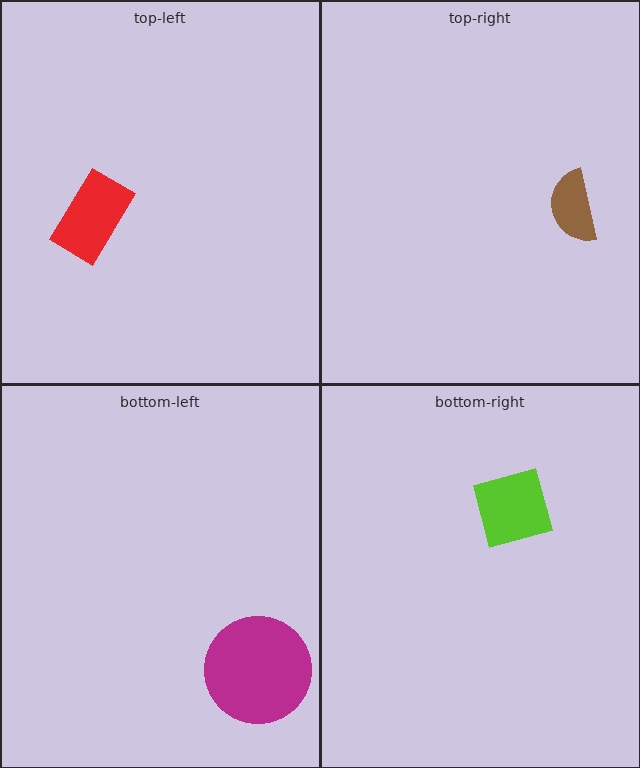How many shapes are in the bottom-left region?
1.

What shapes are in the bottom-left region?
The magenta circle.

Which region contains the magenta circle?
The bottom-left region.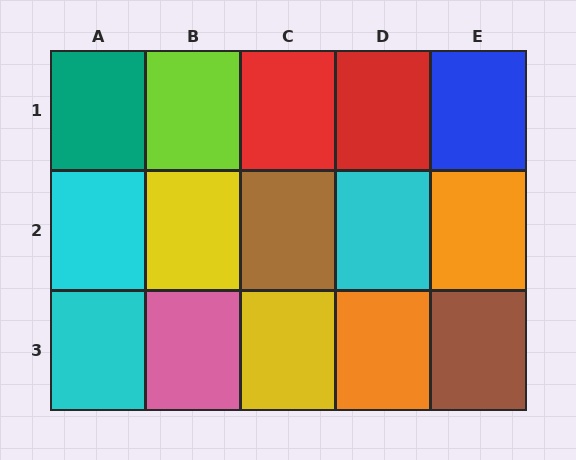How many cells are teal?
1 cell is teal.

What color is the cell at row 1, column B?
Lime.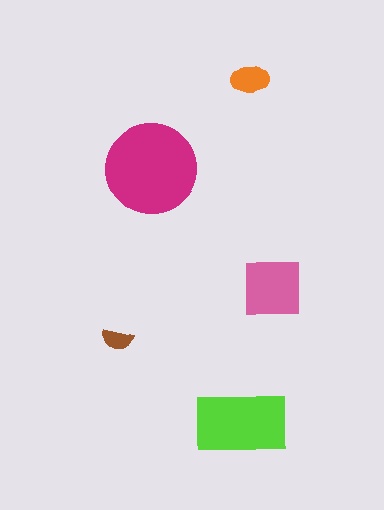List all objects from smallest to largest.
The brown semicircle, the orange ellipse, the pink square, the lime rectangle, the magenta circle.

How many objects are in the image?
There are 5 objects in the image.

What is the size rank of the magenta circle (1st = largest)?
1st.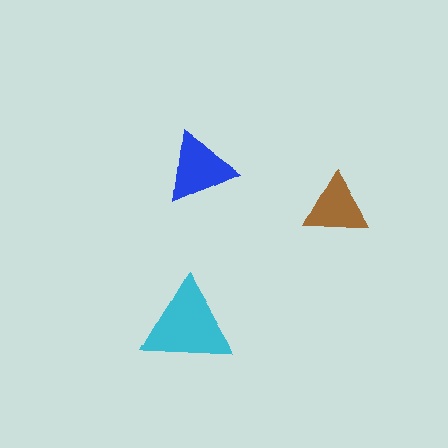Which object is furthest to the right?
The brown triangle is rightmost.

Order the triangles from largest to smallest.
the cyan one, the blue one, the brown one.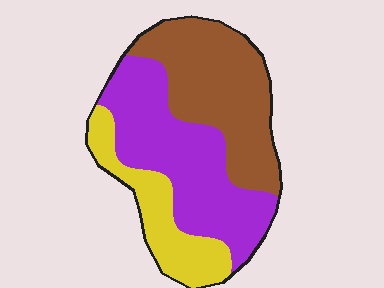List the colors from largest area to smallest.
From largest to smallest: purple, brown, yellow.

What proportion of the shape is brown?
Brown covers about 40% of the shape.